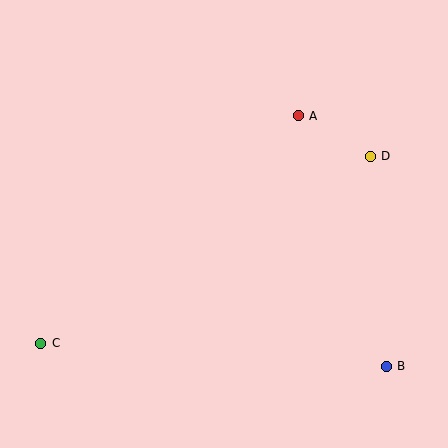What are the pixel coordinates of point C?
Point C is at (41, 343).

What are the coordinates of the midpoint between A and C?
The midpoint between A and C is at (169, 230).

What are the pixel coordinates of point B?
Point B is at (386, 366).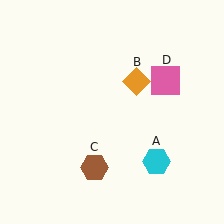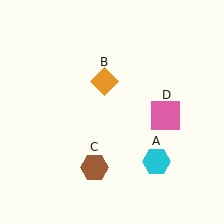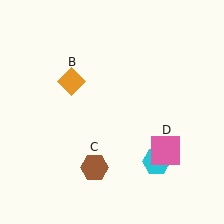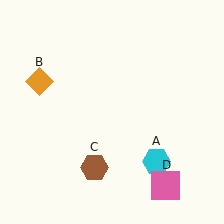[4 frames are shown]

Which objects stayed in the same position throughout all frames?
Cyan hexagon (object A) and brown hexagon (object C) remained stationary.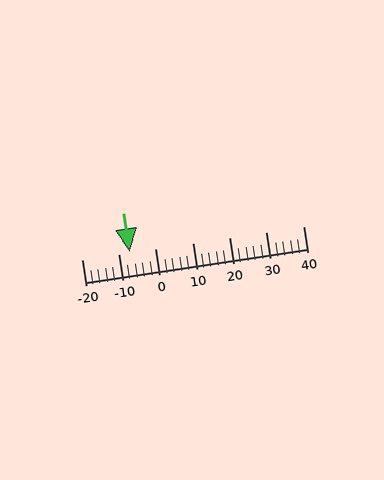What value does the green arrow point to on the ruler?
The green arrow points to approximately -7.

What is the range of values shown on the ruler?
The ruler shows values from -20 to 40.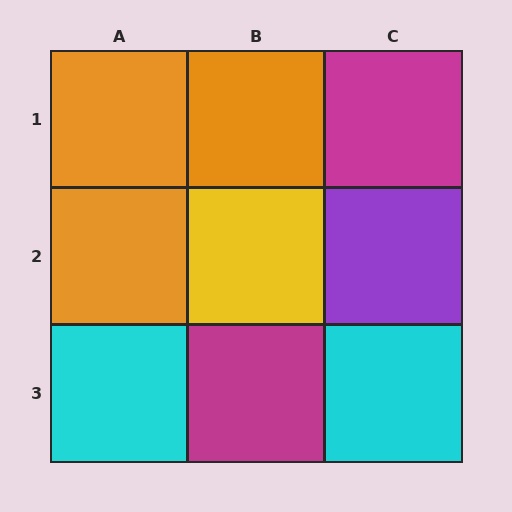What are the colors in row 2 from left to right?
Orange, yellow, purple.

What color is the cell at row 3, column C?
Cyan.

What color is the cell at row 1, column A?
Orange.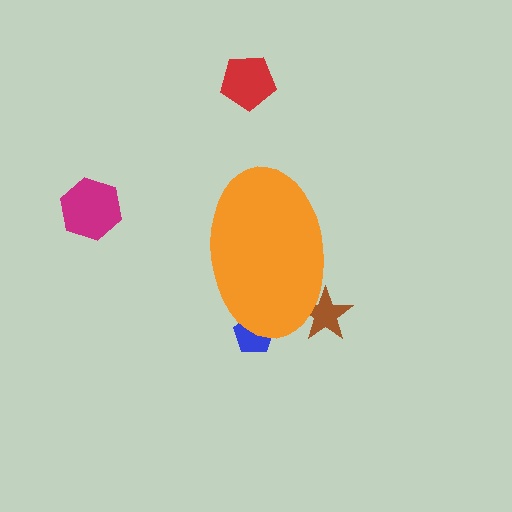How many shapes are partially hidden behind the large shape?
2 shapes are partially hidden.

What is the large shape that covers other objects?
An orange ellipse.